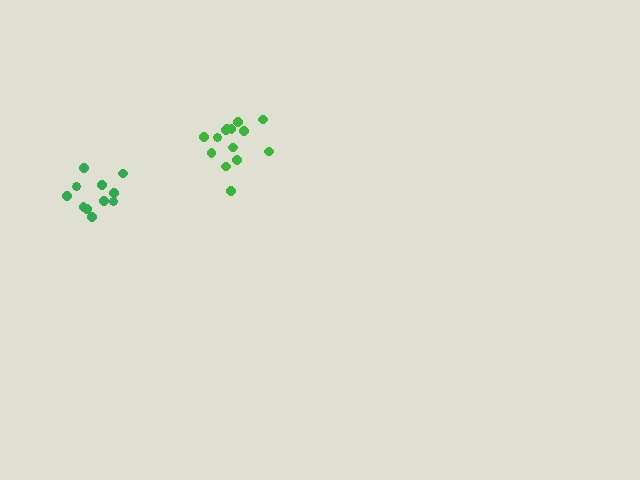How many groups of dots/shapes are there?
There are 2 groups.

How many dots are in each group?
Group 1: 14 dots, Group 2: 11 dots (25 total).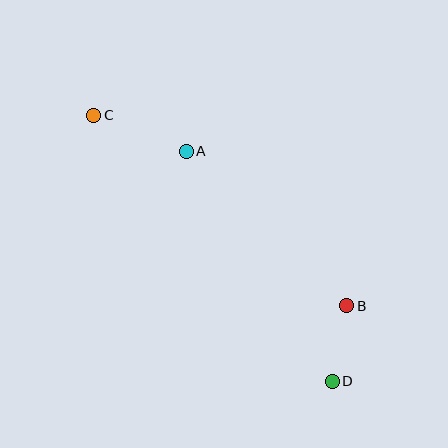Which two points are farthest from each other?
Points C and D are farthest from each other.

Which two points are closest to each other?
Points B and D are closest to each other.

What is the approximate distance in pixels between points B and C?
The distance between B and C is approximately 316 pixels.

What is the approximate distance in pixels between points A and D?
The distance between A and D is approximately 272 pixels.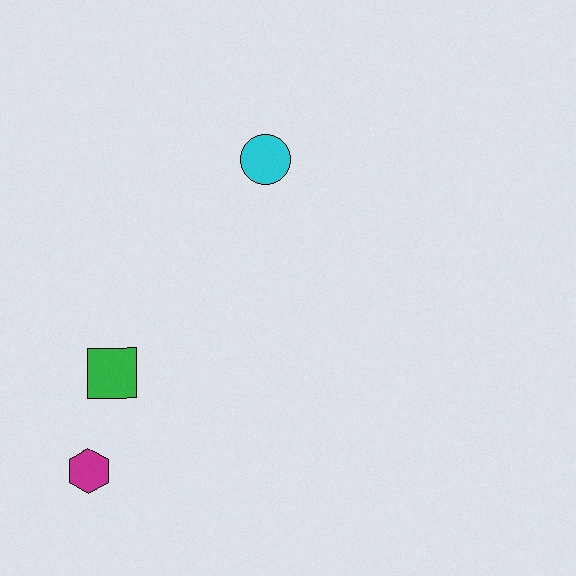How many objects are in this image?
There are 3 objects.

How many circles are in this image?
There is 1 circle.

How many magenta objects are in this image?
There is 1 magenta object.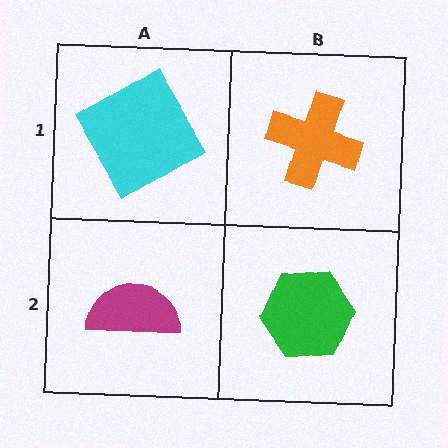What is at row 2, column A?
A magenta semicircle.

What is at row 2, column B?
A green hexagon.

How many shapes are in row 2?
2 shapes.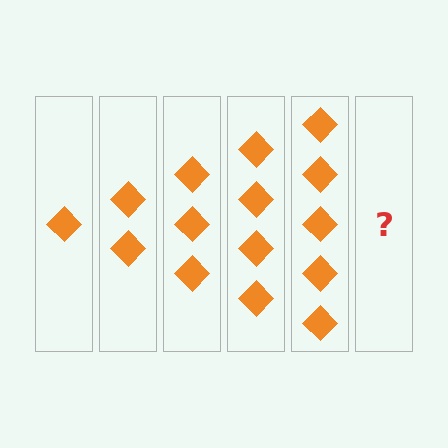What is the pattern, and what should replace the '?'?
The pattern is that each step adds one more diamond. The '?' should be 6 diamonds.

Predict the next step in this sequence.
The next step is 6 diamonds.